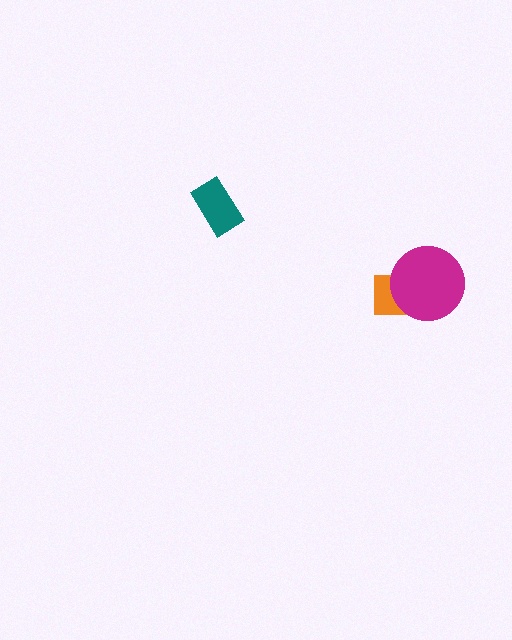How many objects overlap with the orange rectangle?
1 object overlaps with the orange rectangle.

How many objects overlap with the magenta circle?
1 object overlaps with the magenta circle.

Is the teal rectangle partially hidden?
No, no other shape covers it.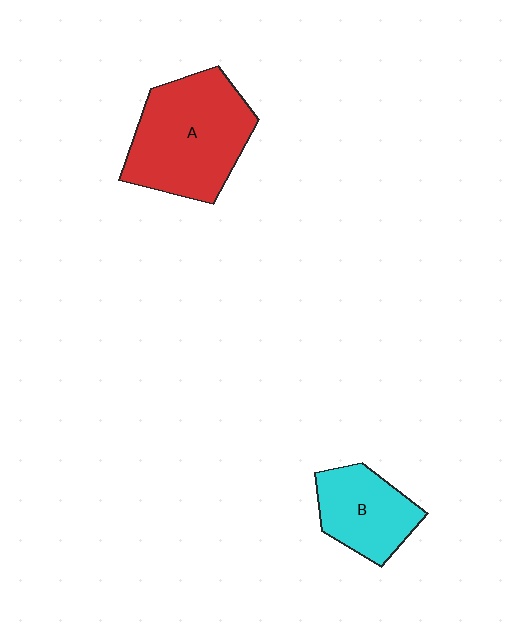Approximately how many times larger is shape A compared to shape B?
Approximately 1.7 times.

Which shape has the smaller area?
Shape B (cyan).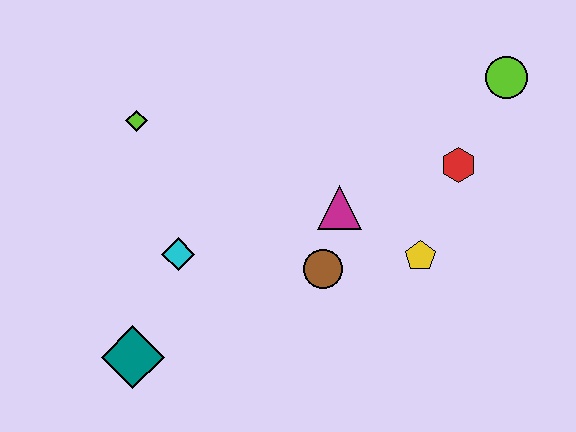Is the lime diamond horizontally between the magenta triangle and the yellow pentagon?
No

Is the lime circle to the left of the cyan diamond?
No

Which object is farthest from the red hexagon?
The teal diamond is farthest from the red hexagon.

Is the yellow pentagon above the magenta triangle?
No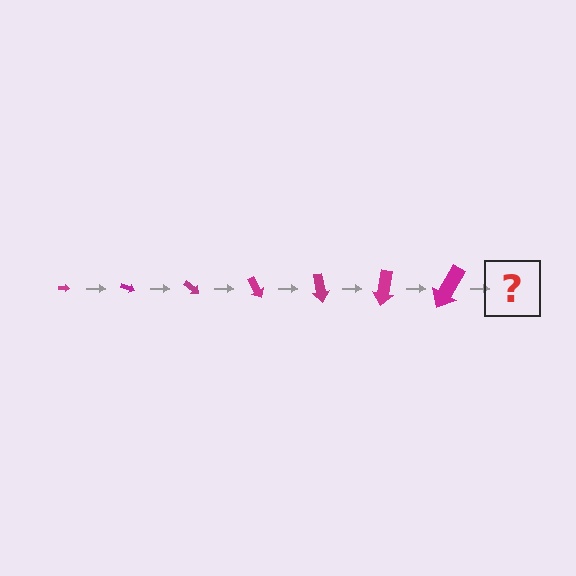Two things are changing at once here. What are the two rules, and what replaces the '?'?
The two rules are that the arrow grows larger each step and it rotates 20 degrees each step. The '?' should be an arrow, larger than the previous one and rotated 140 degrees from the start.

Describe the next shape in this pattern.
It should be an arrow, larger than the previous one and rotated 140 degrees from the start.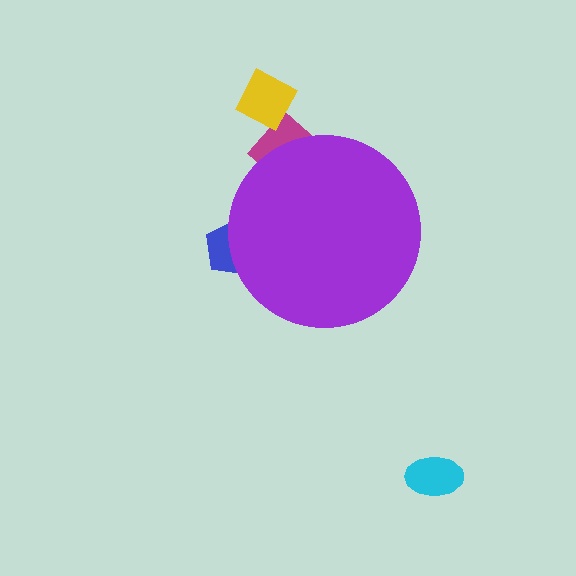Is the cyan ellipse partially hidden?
No, the cyan ellipse is fully visible.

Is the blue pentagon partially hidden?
Yes, the blue pentagon is partially hidden behind the purple circle.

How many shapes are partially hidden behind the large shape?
2 shapes are partially hidden.